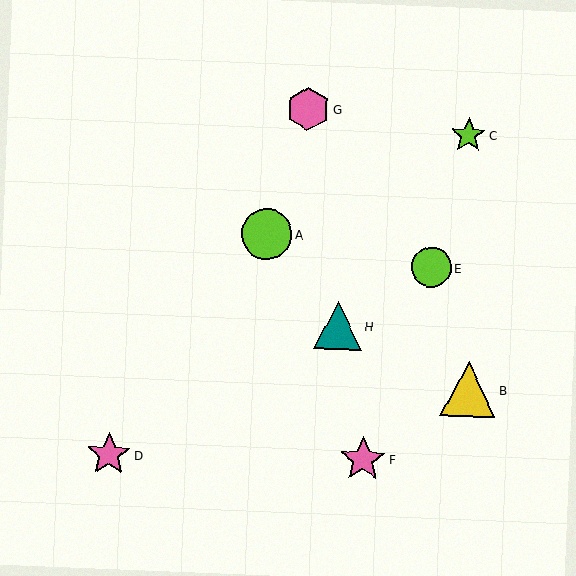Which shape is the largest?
The yellow triangle (labeled B) is the largest.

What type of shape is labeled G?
Shape G is a pink hexagon.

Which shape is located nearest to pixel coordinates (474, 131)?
The lime star (labeled C) at (468, 135) is nearest to that location.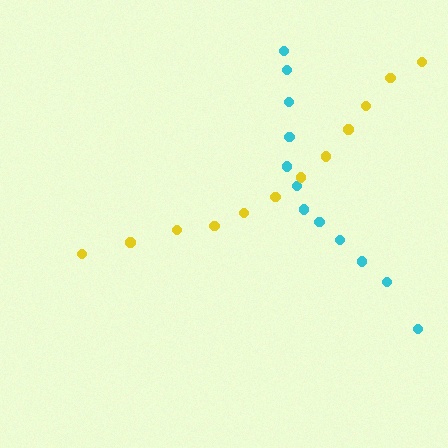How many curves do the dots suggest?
There are 2 distinct paths.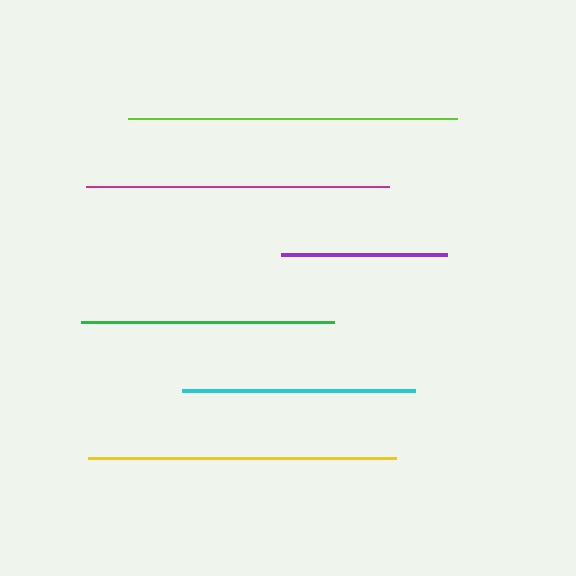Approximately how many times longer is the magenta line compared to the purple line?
The magenta line is approximately 1.8 times the length of the purple line.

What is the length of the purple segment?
The purple segment is approximately 166 pixels long.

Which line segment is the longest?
The lime line is the longest at approximately 329 pixels.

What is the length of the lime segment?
The lime segment is approximately 329 pixels long.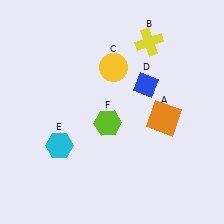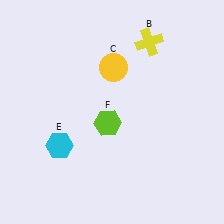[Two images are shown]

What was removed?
The blue diamond (D), the orange square (A) were removed in Image 2.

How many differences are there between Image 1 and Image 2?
There are 2 differences between the two images.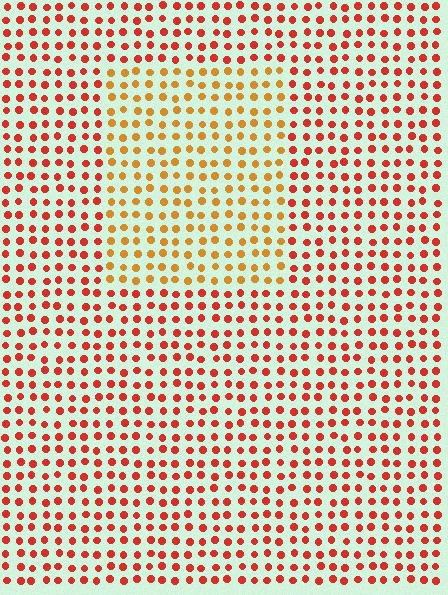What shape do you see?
I see a rectangle.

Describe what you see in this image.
The image is filled with small red elements in a uniform arrangement. A rectangle-shaped region is visible where the elements are tinted to a slightly different hue, forming a subtle color boundary.